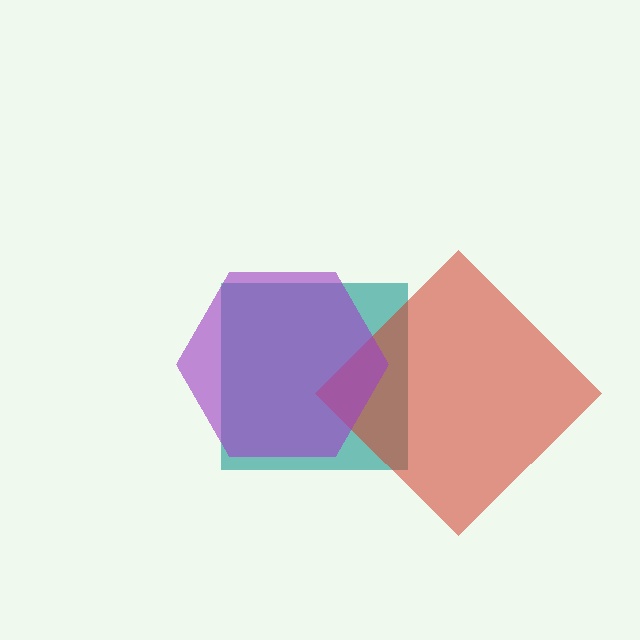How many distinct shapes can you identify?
There are 3 distinct shapes: a teal square, a red diamond, a purple hexagon.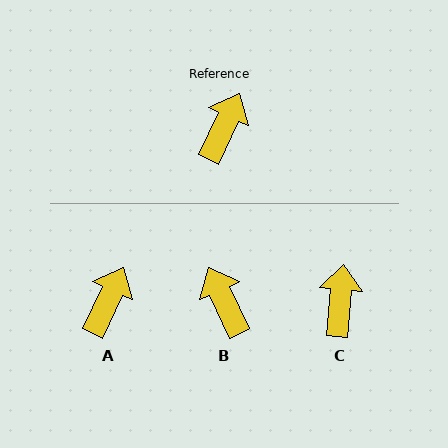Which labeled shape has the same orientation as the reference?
A.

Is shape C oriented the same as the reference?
No, it is off by about 20 degrees.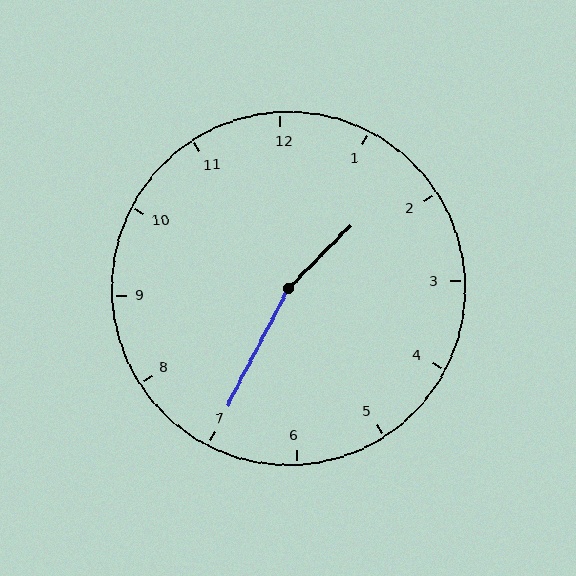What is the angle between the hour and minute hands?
Approximately 162 degrees.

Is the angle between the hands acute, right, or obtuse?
It is obtuse.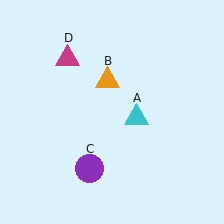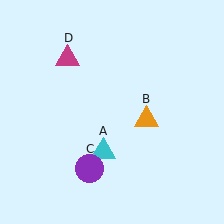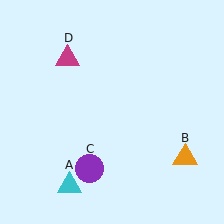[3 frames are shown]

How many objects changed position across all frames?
2 objects changed position: cyan triangle (object A), orange triangle (object B).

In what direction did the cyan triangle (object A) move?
The cyan triangle (object A) moved down and to the left.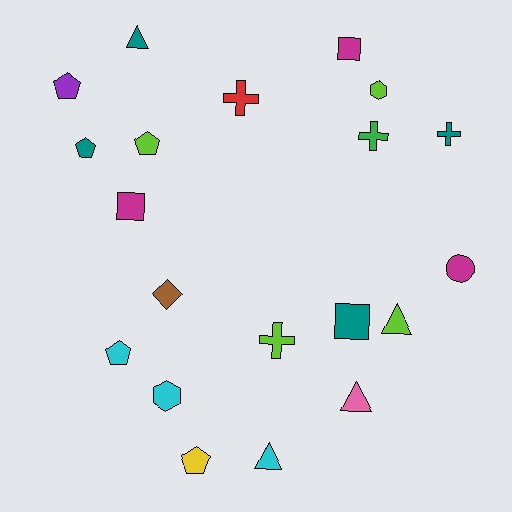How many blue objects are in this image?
There are no blue objects.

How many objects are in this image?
There are 20 objects.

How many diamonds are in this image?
There is 1 diamond.